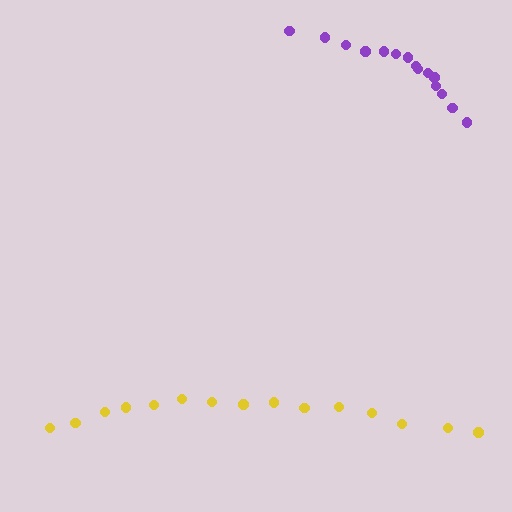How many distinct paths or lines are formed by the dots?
There are 2 distinct paths.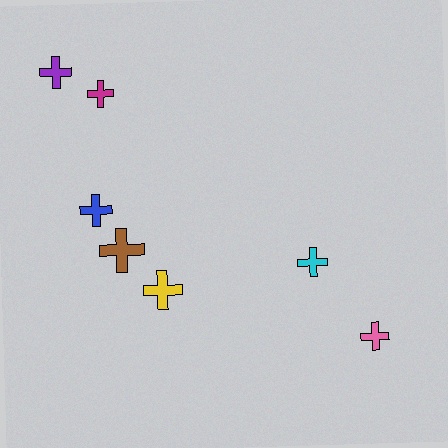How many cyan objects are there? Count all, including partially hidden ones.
There is 1 cyan object.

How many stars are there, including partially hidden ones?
There are no stars.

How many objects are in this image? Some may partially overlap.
There are 7 objects.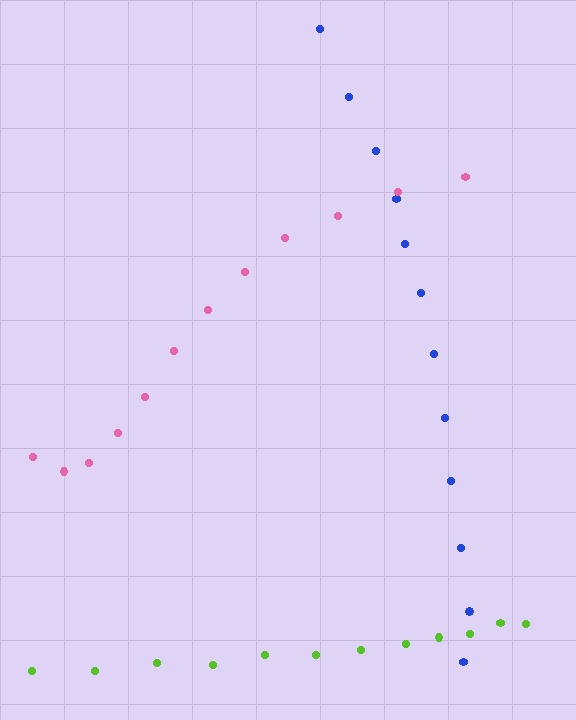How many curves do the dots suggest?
There are 3 distinct paths.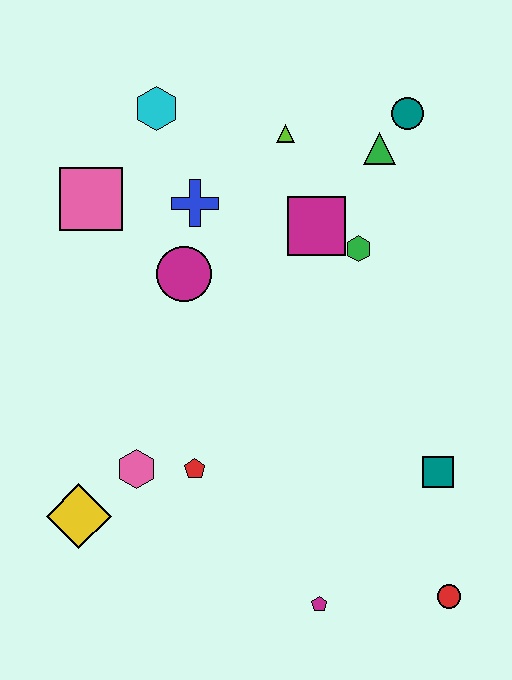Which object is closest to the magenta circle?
The blue cross is closest to the magenta circle.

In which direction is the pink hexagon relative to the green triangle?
The pink hexagon is below the green triangle.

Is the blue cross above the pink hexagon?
Yes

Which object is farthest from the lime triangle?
The red circle is farthest from the lime triangle.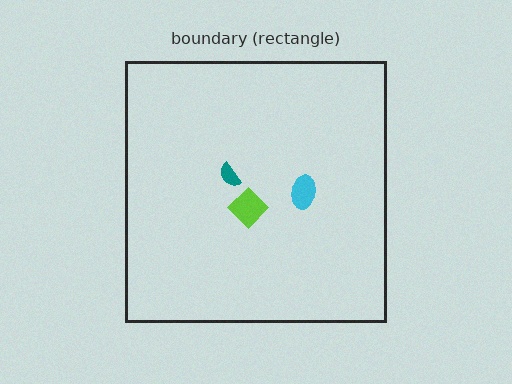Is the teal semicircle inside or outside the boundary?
Inside.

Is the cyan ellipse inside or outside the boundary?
Inside.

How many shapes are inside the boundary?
3 inside, 0 outside.